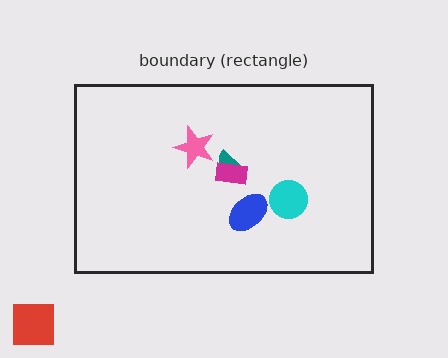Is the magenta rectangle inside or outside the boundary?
Inside.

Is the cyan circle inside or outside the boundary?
Inside.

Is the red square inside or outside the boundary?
Outside.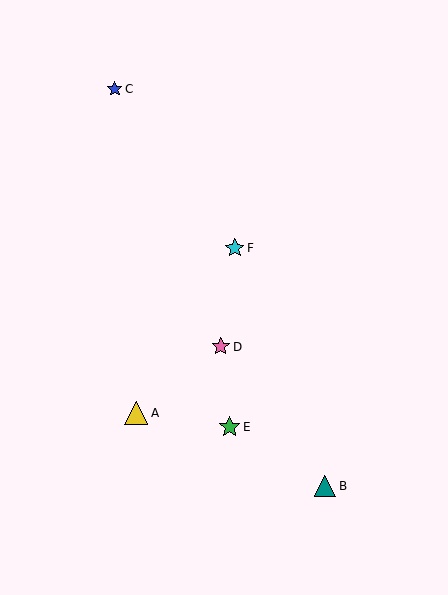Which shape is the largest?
The yellow triangle (labeled A) is the largest.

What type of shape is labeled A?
Shape A is a yellow triangle.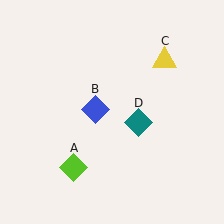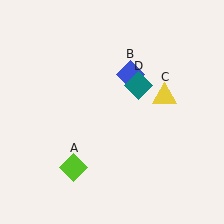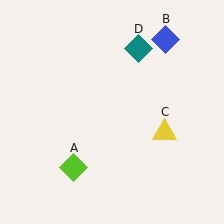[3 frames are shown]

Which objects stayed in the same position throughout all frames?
Lime diamond (object A) remained stationary.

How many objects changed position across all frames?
3 objects changed position: blue diamond (object B), yellow triangle (object C), teal diamond (object D).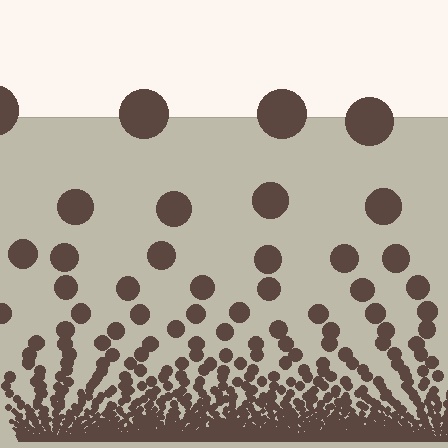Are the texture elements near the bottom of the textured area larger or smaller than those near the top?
Smaller. The gradient is inverted — elements near the bottom are smaller and denser.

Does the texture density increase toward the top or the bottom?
Density increases toward the bottom.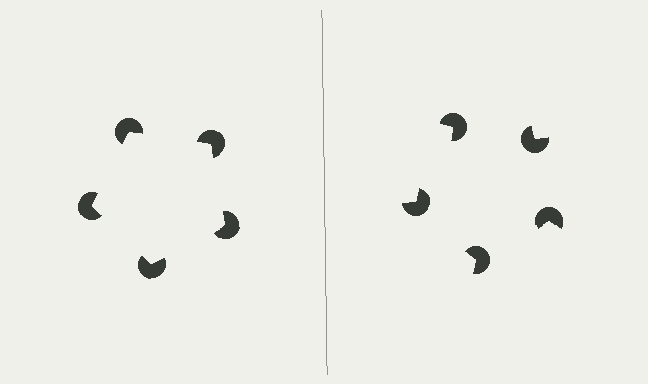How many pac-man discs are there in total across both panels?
10 — 5 on each side.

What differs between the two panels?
The pac-man discs are positioned identically on both sides; only the wedge orientations differ. On the left they align to a pentagon; on the right they are misaligned.